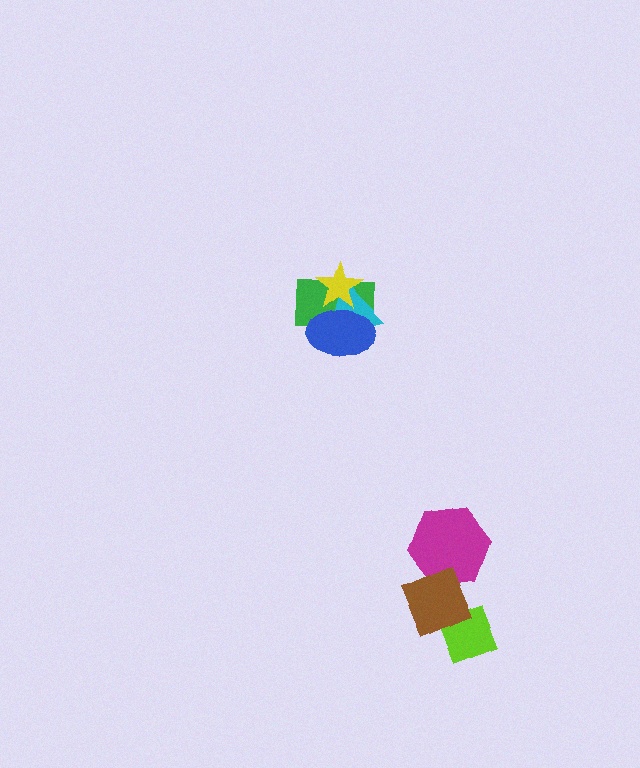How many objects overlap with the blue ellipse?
3 objects overlap with the blue ellipse.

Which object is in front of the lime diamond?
The brown diamond is in front of the lime diamond.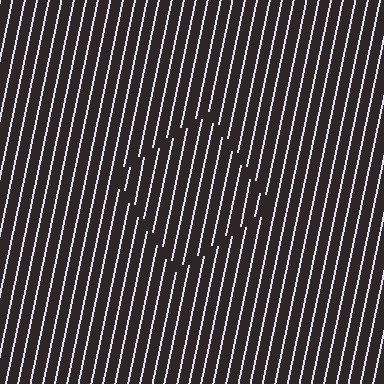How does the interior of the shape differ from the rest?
The interior of the shape contains the same grating, shifted by half a period — the contour is defined by the phase discontinuity where line-ends from the inner and outer gratings abut.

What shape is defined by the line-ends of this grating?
An illusory square. The interior of the shape contains the same grating, shifted by half a period — the contour is defined by the phase discontinuity where line-ends from the inner and outer gratings abut.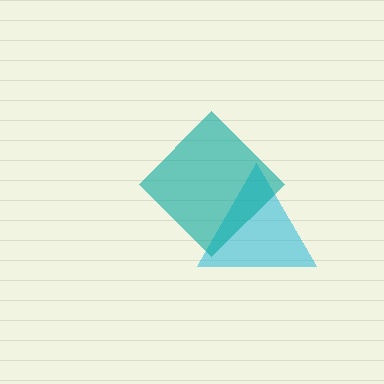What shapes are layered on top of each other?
The layered shapes are: a cyan triangle, a teal diamond.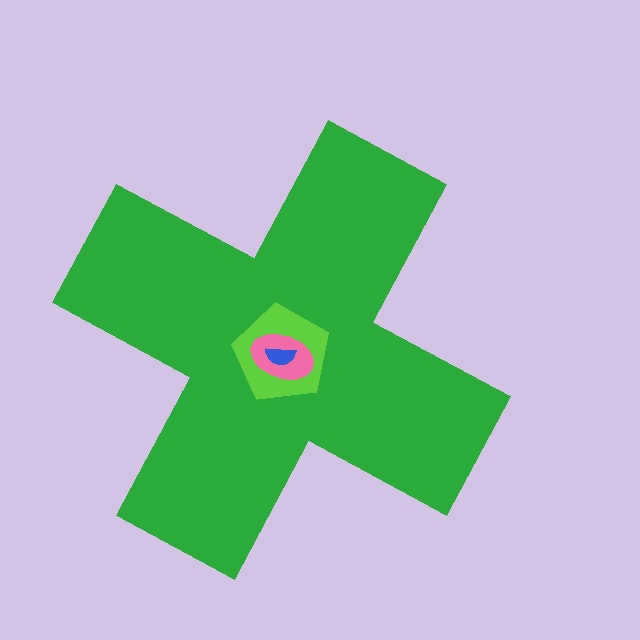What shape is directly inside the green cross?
The lime pentagon.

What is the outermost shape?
The green cross.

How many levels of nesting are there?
4.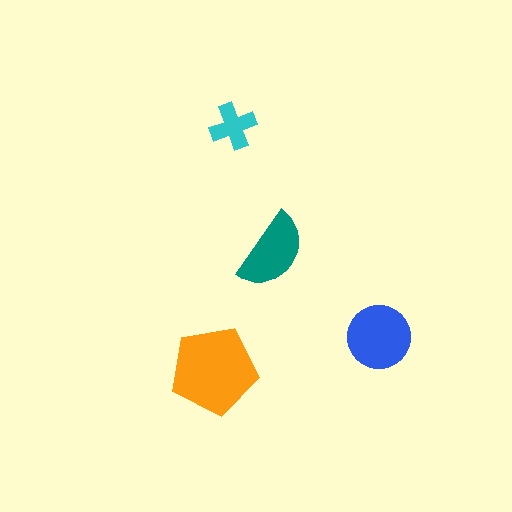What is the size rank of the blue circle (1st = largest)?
2nd.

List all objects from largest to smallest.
The orange pentagon, the blue circle, the teal semicircle, the cyan cross.